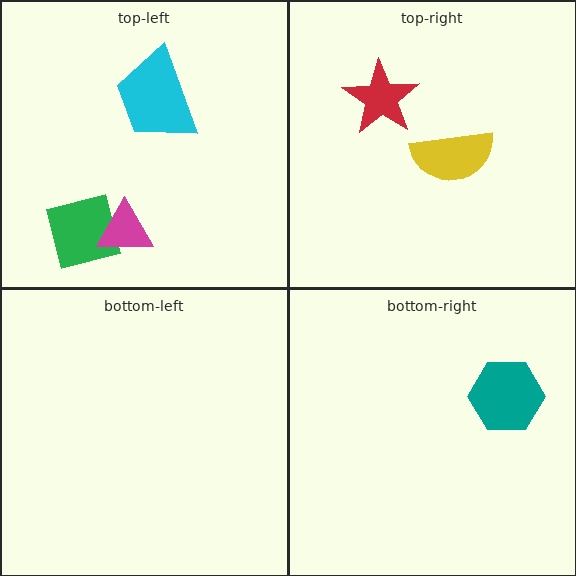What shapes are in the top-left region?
The cyan trapezoid, the green square, the magenta triangle.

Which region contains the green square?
The top-left region.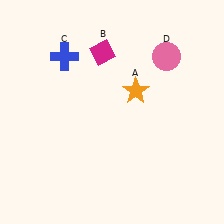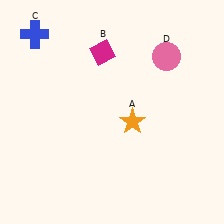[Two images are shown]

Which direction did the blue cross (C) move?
The blue cross (C) moved left.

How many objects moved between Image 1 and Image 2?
2 objects moved between the two images.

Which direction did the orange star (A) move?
The orange star (A) moved down.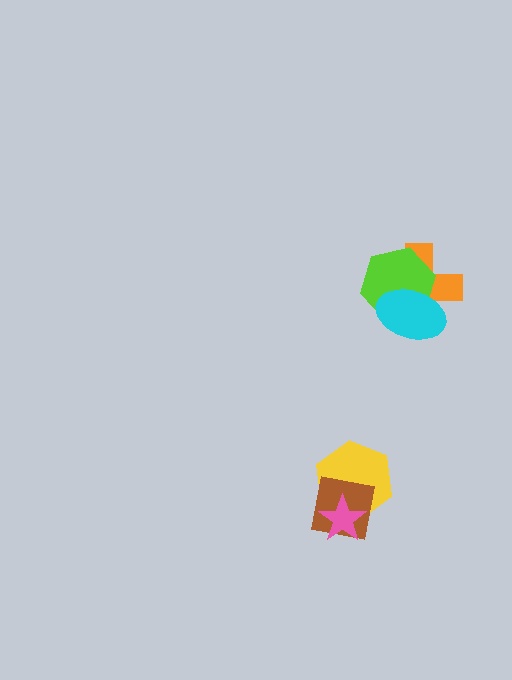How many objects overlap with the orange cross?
2 objects overlap with the orange cross.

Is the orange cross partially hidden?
Yes, it is partially covered by another shape.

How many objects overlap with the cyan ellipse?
2 objects overlap with the cyan ellipse.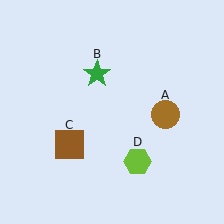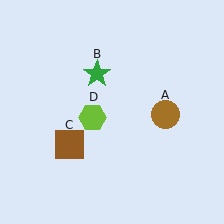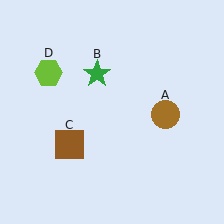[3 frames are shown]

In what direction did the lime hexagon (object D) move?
The lime hexagon (object D) moved up and to the left.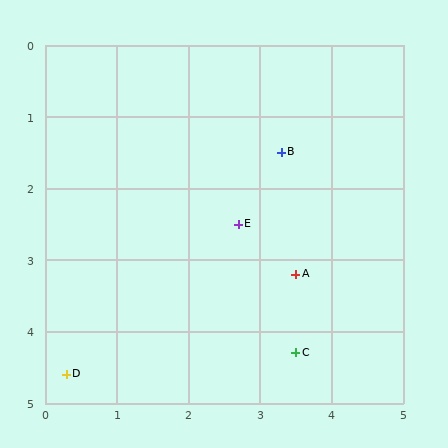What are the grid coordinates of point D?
Point D is at approximately (0.3, 4.6).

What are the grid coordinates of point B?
Point B is at approximately (3.3, 1.5).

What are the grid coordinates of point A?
Point A is at approximately (3.5, 3.2).